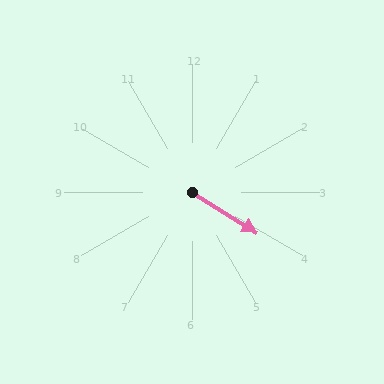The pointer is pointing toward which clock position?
Roughly 4 o'clock.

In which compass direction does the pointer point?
Southeast.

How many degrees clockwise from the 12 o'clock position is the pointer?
Approximately 122 degrees.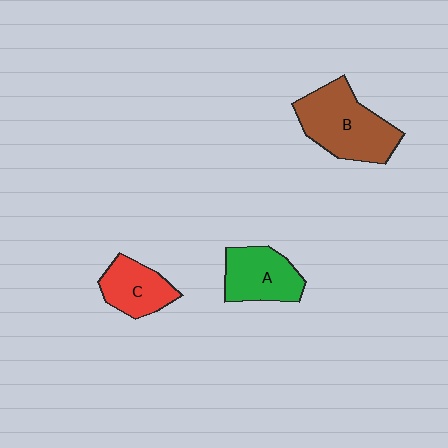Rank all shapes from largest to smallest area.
From largest to smallest: B (brown), A (green), C (red).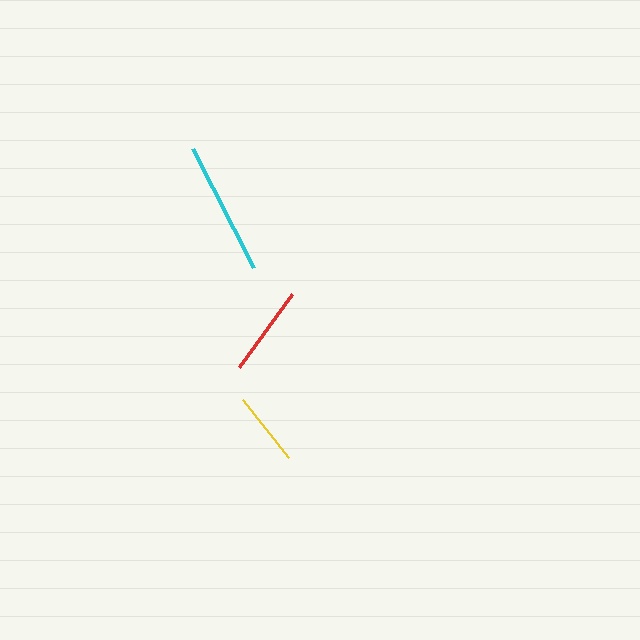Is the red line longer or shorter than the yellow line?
The red line is longer than the yellow line.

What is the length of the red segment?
The red segment is approximately 91 pixels long.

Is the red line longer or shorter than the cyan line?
The cyan line is longer than the red line.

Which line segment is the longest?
The cyan line is the longest at approximately 134 pixels.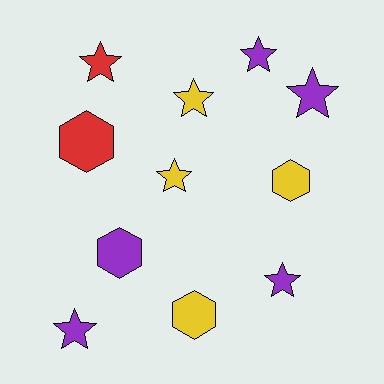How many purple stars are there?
There are 4 purple stars.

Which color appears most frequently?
Purple, with 5 objects.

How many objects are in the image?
There are 11 objects.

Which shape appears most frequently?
Star, with 7 objects.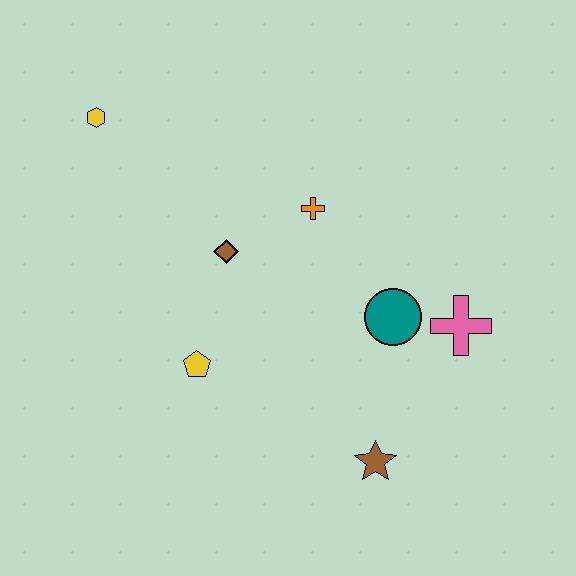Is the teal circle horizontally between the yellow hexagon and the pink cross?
Yes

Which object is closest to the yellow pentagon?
The brown diamond is closest to the yellow pentagon.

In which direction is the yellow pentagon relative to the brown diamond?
The yellow pentagon is below the brown diamond.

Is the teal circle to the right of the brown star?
Yes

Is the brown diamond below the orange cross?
Yes